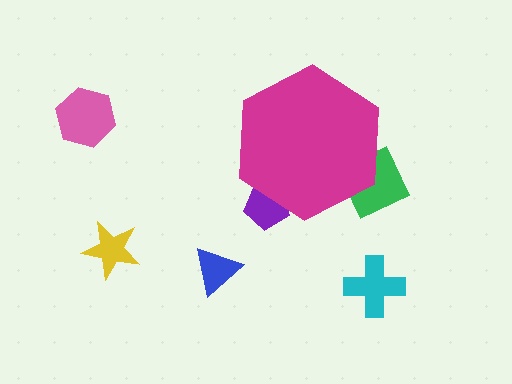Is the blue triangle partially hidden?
No, the blue triangle is fully visible.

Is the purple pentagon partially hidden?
Yes, the purple pentagon is partially hidden behind the magenta hexagon.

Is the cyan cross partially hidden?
No, the cyan cross is fully visible.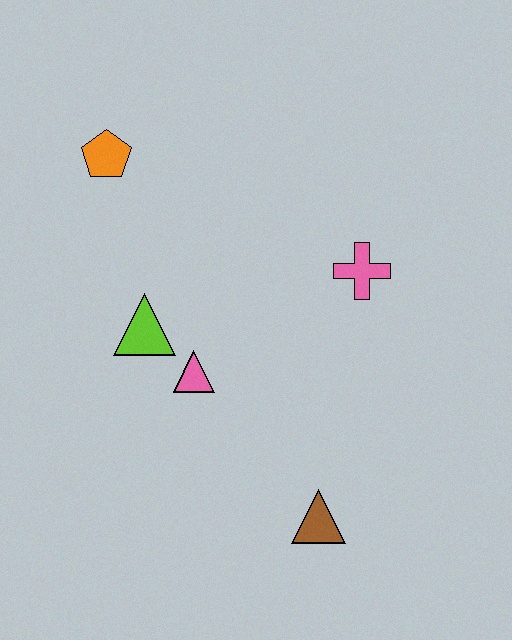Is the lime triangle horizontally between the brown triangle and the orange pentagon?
Yes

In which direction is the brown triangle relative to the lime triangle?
The brown triangle is below the lime triangle.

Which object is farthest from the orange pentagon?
The brown triangle is farthest from the orange pentagon.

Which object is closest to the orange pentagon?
The lime triangle is closest to the orange pentagon.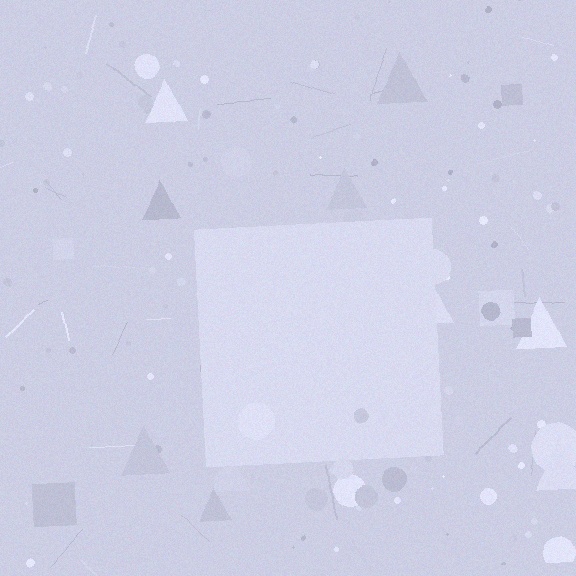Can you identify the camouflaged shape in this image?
The camouflaged shape is a square.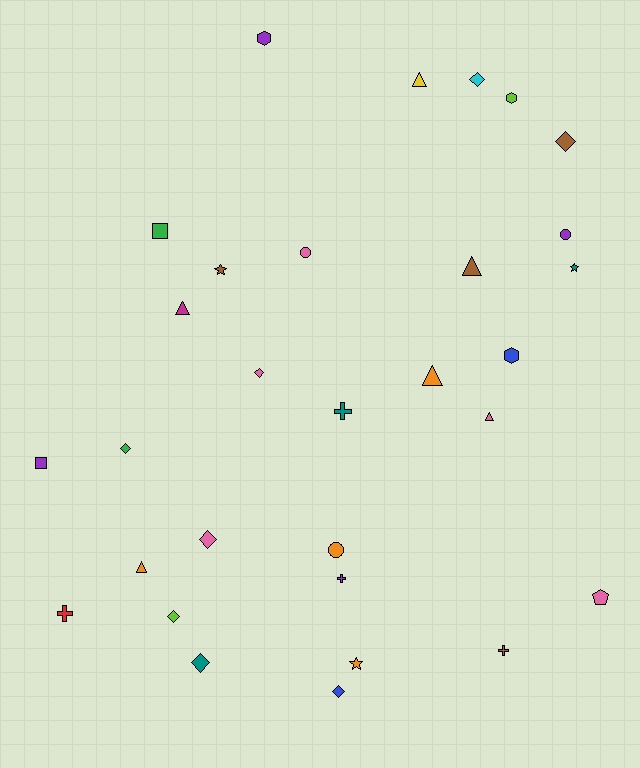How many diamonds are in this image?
There are 8 diamonds.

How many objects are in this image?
There are 30 objects.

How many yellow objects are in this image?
There is 1 yellow object.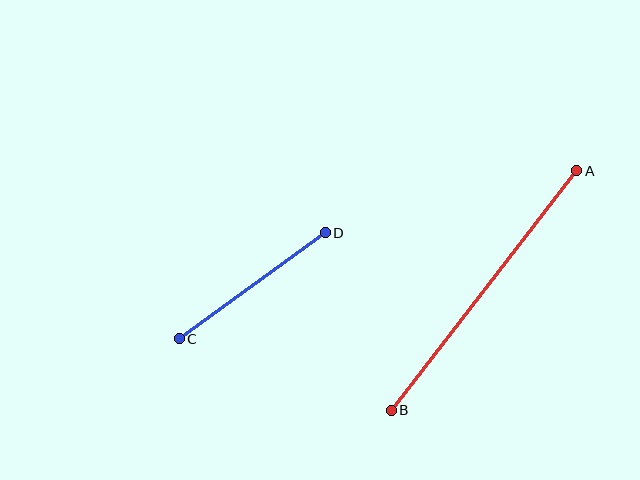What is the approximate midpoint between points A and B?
The midpoint is at approximately (484, 290) pixels.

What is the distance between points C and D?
The distance is approximately 180 pixels.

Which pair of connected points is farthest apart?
Points A and B are farthest apart.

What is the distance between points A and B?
The distance is approximately 303 pixels.